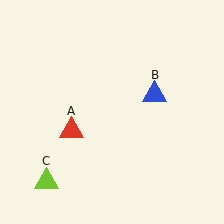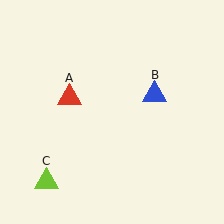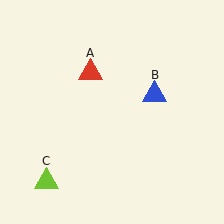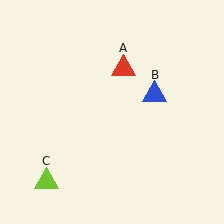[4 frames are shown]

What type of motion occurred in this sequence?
The red triangle (object A) rotated clockwise around the center of the scene.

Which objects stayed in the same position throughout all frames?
Blue triangle (object B) and lime triangle (object C) remained stationary.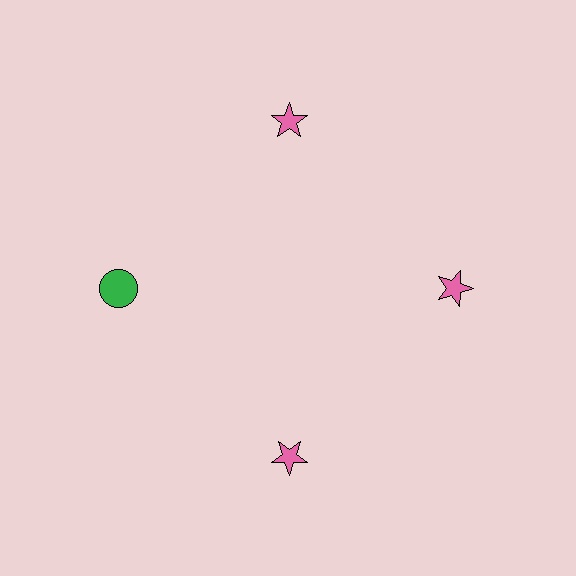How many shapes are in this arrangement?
There are 4 shapes arranged in a ring pattern.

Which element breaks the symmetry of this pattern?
The green circle at roughly the 9 o'clock position breaks the symmetry. All other shapes are pink stars.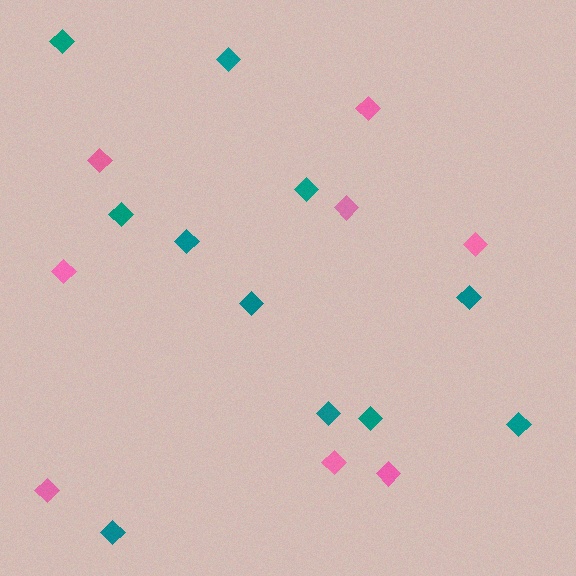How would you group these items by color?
There are 2 groups: one group of teal diamonds (11) and one group of pink diamonds (8).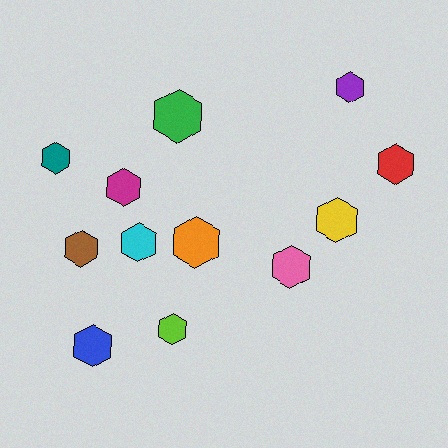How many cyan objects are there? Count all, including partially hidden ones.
There is 1 cyan object.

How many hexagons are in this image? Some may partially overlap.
There are 12 hexagons.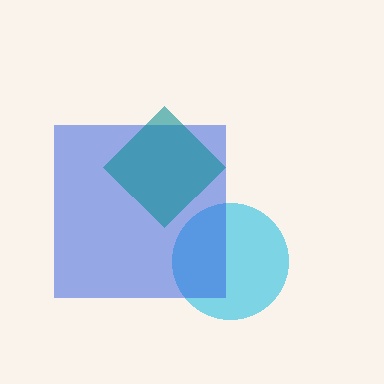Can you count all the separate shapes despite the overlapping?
Yes, there are 3 separate shapes.